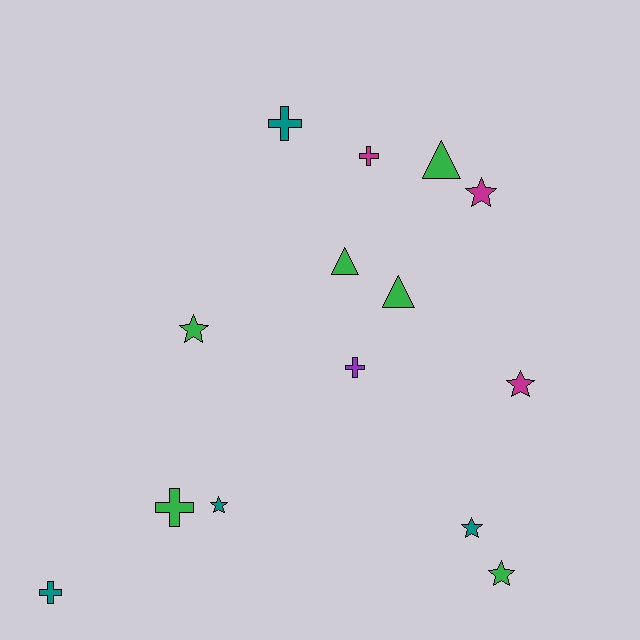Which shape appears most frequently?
Star, with 6 objects.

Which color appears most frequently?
Green, with 6 objects.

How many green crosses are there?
There is 1 green cross.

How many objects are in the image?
There are 14 objects.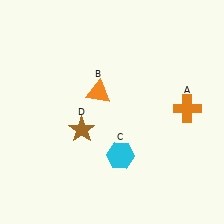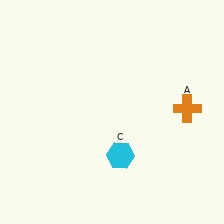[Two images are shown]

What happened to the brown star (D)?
The brown star (D) was removed in Image 2. It was in the bottom-left area of Image 1.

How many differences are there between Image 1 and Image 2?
There are 2 differences between the two images.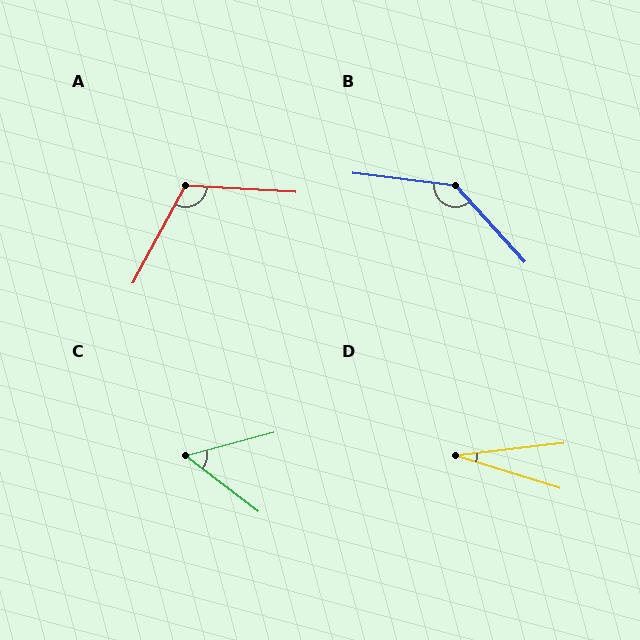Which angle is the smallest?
D, at approximately 24 degrees.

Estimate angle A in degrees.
Approximately 115 degrees.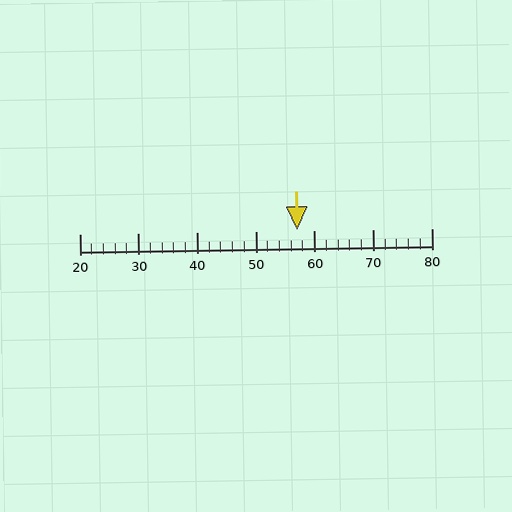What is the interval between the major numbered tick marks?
The major tick marks are spaced 10 units apart.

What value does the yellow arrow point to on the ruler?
The yellow arrow points to approximately 57.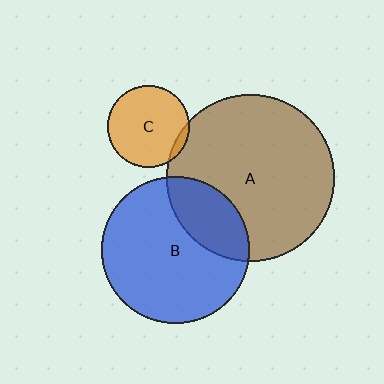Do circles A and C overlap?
Yes.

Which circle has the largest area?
Circle A (brown).